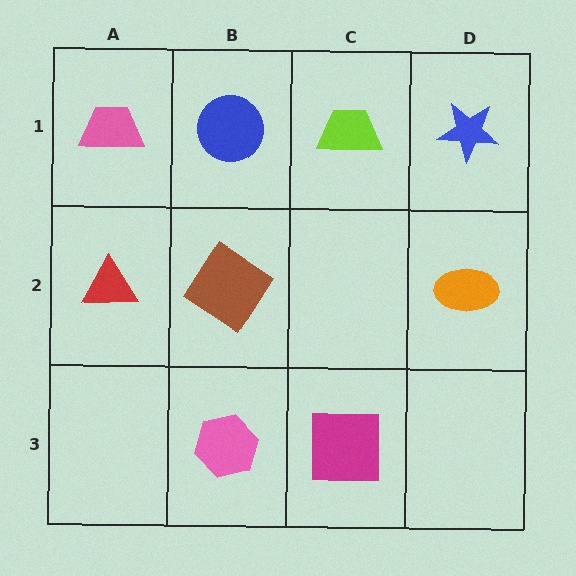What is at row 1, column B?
A blue circle.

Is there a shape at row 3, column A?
No, that cell is empty.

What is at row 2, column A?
A red triangle.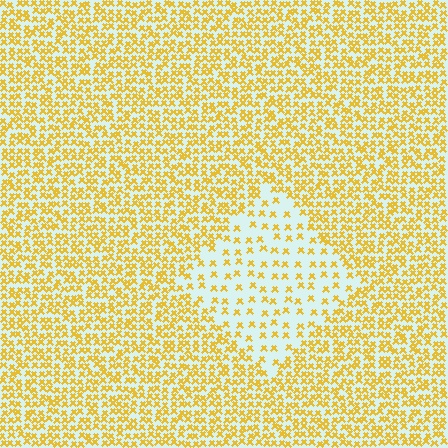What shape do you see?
I see a diamond.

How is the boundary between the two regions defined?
The boundary is defined by a change in element density (approximately 2.5x ratio). All elements are the same color, size, and shape.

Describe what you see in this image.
The image contains small yellow elements arranged at two different densities. A diamond-shaped region is visible where the elements are less densely packed than the surrounding area.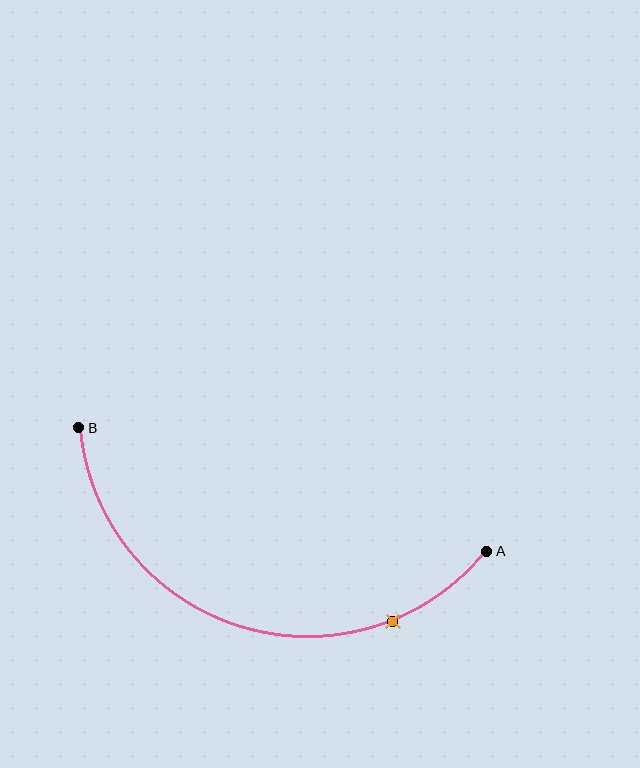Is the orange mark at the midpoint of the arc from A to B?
No. The orange mark lies on the arc but is closer to endpoint A. The arc midpoint would be at the point on the curve equidistant along the arc from both A and B.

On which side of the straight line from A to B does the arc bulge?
The arc bulges below the straight line connecting A and B.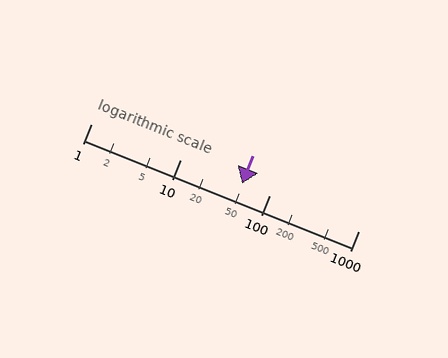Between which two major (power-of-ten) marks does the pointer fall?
The pointer is between 10 and 100.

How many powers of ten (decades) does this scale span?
The scale spans 3 decades, from 1 to 1000.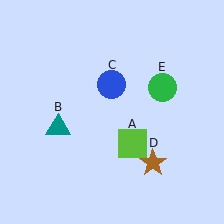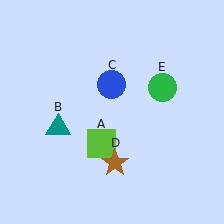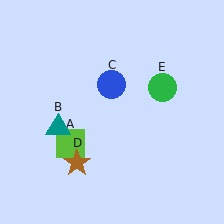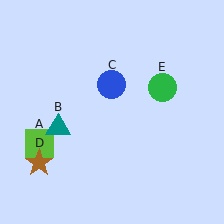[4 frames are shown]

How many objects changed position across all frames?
2 objects changed position: lime square (object A), brown star (object D).